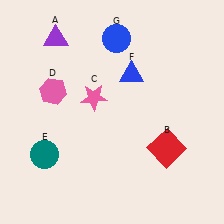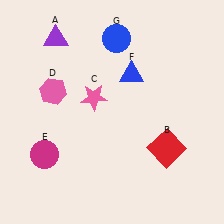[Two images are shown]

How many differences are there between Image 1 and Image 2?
There is 1 difference between the two images.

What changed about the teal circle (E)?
In Image 1, E is teal. In Image 2, it changed to magenta.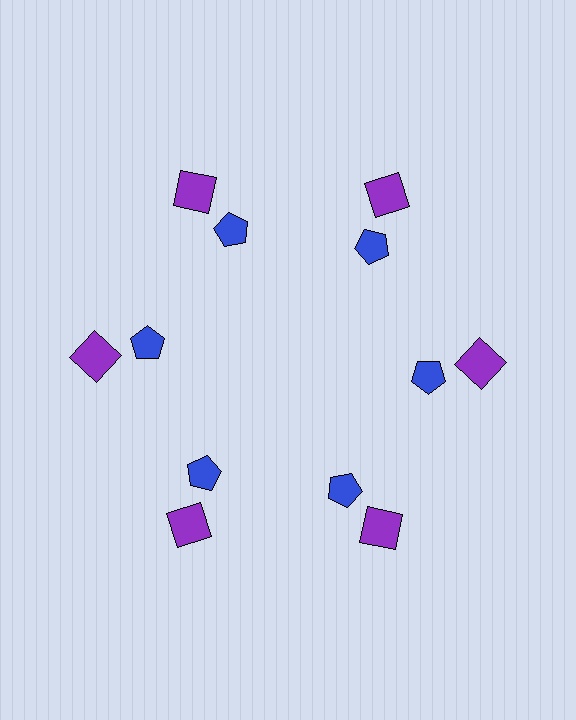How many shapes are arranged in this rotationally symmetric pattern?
There are 12 shapes, arranged in 6 groups of 2.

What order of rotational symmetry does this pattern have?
This pattern has 6-fold rotational symmetry.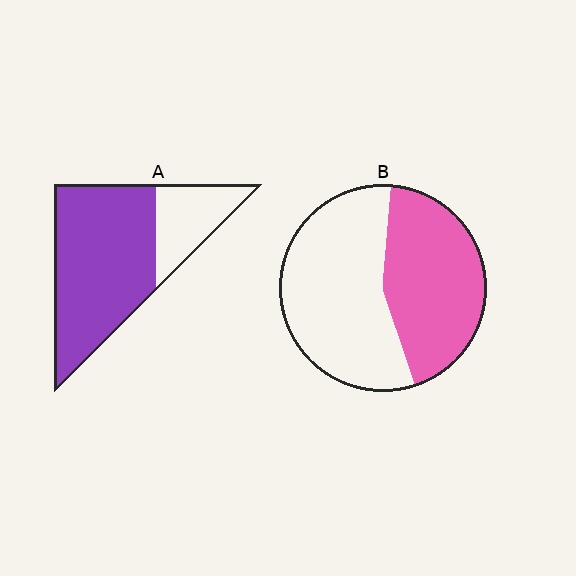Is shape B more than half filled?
No.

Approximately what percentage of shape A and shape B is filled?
A is approximately 75% and B is approximately 45%.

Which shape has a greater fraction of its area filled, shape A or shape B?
Shape A.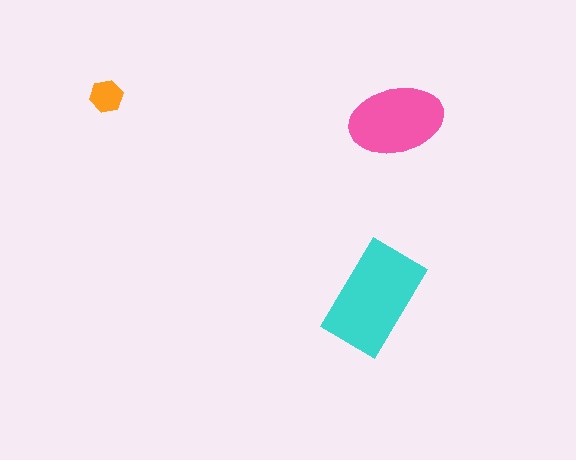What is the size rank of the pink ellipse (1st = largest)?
2nd.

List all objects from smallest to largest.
The orange hexagon, the pink ellipse, the cyan rectangle.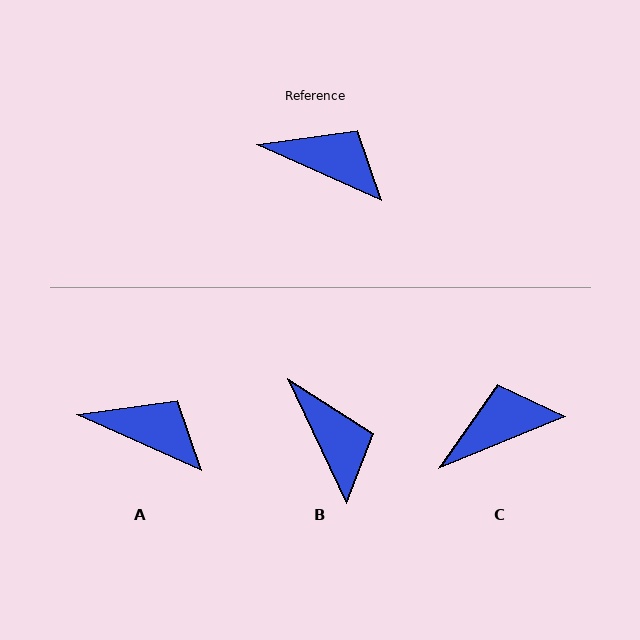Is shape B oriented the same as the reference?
No, it is off by about 40 degrees.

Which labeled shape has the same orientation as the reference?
A.